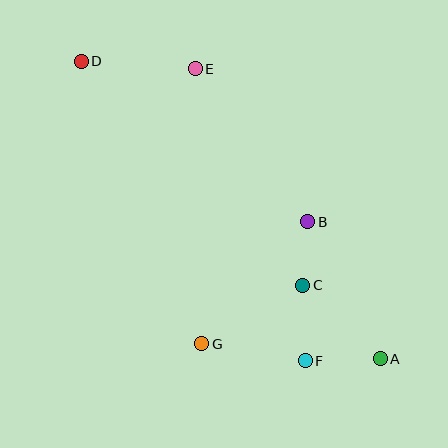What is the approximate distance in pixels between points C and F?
The distance between C and F is approximately 75 pixels.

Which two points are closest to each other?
Points B and C are closest to each other.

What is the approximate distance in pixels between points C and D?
The distance between C and D is approximately 315 pixels.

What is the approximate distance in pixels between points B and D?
The distance between B and D is approximately 278 pixels.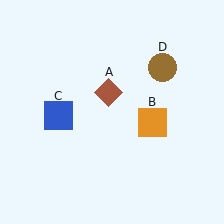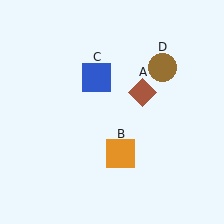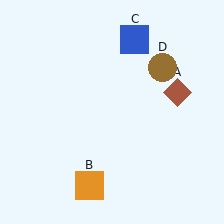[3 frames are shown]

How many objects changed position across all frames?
3 objects changed position: brown diamond (object A), orange square (object B), blue square (object C).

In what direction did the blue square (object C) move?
The blue square (object C) moved up and to the right.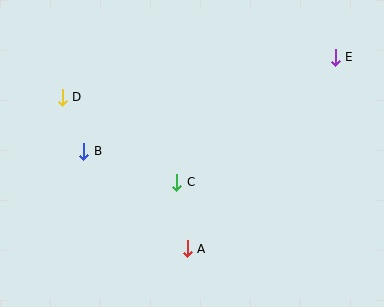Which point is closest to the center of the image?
Point C at (177, 182) is closest to the center.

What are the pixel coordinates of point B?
Point B is at (84, 151).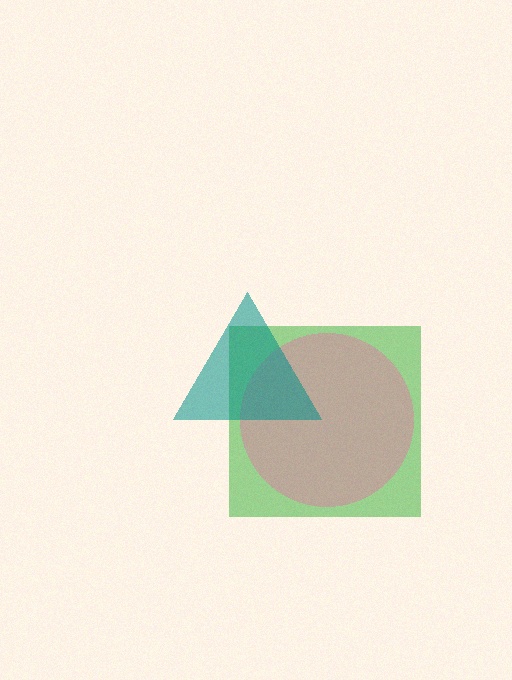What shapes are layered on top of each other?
The layered shapes are: a green square, a pink circle, a teal triangle.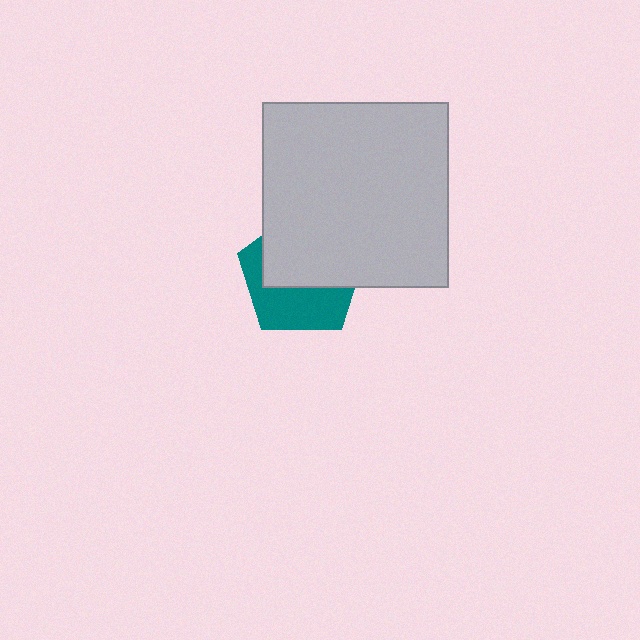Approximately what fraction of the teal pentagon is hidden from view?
Roughly 56% of the teal pentagon is hidden behind the light gray square.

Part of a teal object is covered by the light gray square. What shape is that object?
It is a pentagon.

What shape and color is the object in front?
The object in front is a light gray square.